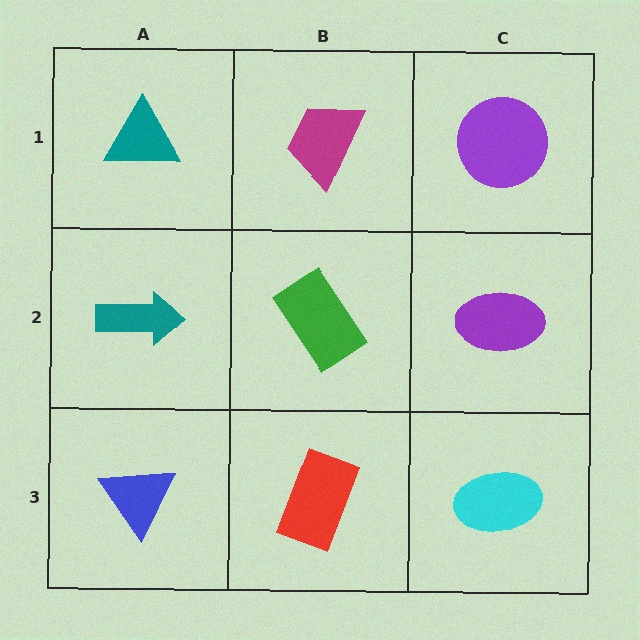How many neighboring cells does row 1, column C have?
2.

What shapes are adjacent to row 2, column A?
A teal triangle (row 1, column A), a blue triangle (row 3, column A), a green rectangle (row 2, column B).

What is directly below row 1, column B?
A green rectangle.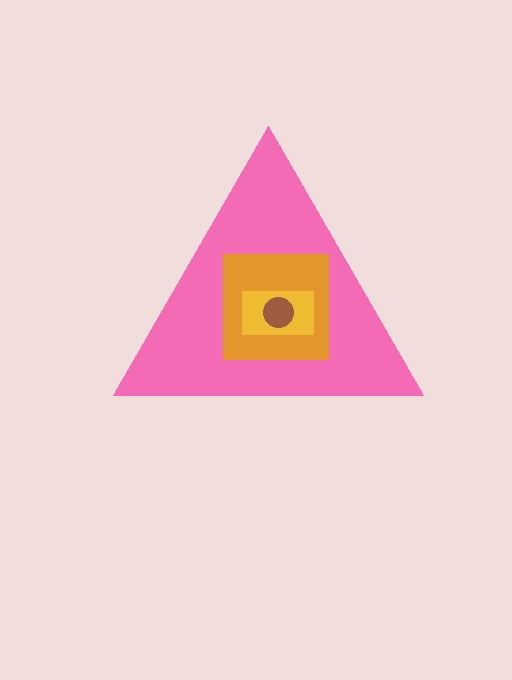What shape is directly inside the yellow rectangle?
The brown circle.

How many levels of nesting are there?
4.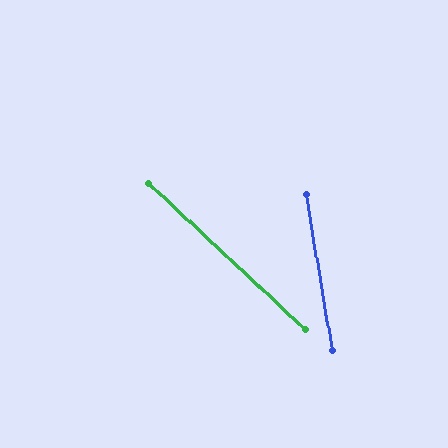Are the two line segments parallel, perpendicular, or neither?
Neither parallel nor perpendicular — they differ by about 37°.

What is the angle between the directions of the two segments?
Approximately 37 degrees.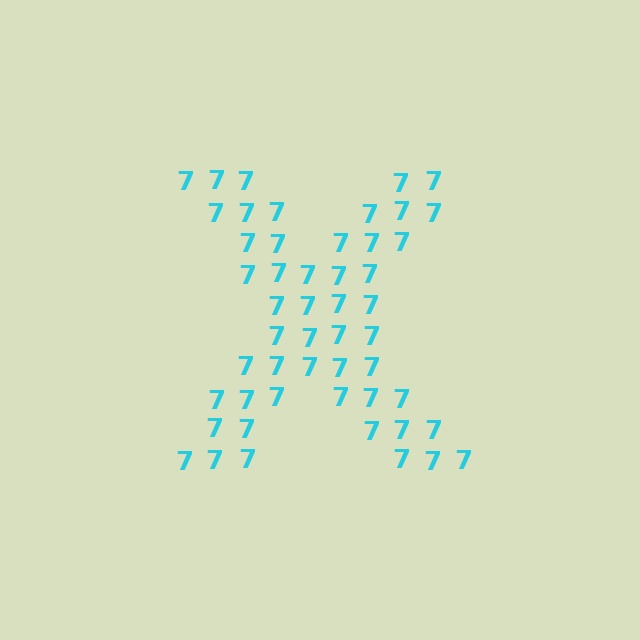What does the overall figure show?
The overall figure shows the letter X.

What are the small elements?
The small elements are digit 7's.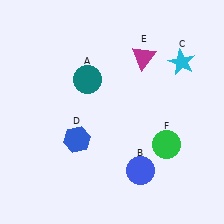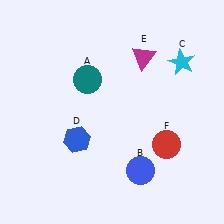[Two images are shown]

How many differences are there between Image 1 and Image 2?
There is 1 difference between the two images.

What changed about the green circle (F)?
In Image 1, F is green. In Image 2, it changed to red.